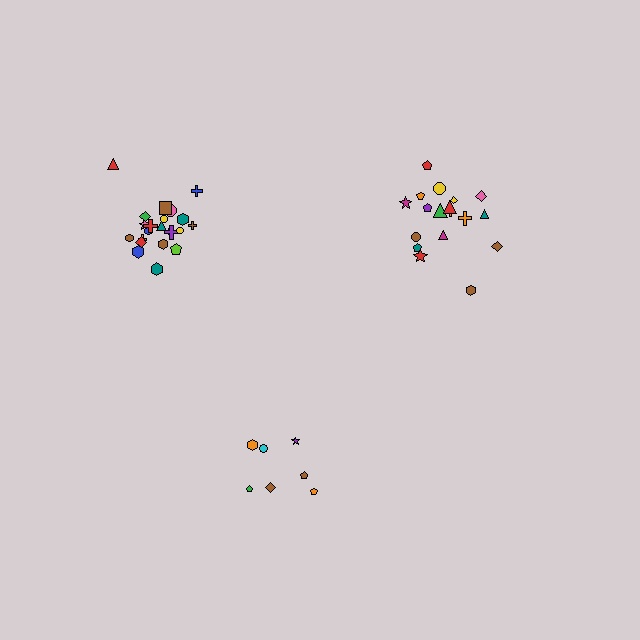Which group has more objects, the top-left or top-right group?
The top-left group.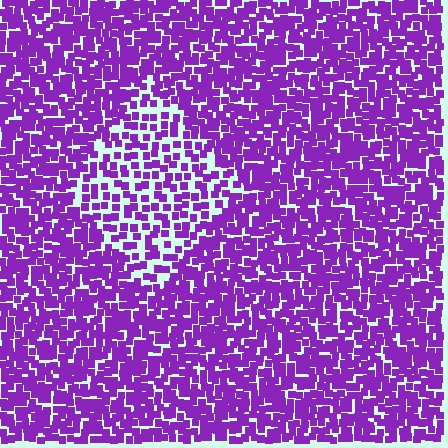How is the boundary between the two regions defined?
The boundary is defined by a change in element density (approximately 1.9x ratio). All elements are the same color, size, and shape.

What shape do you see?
I see a diamond.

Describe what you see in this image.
The image contains small purple elements arranged at two different densities. A diamond-shaped region is visible where the elements are less densely packed than the surrounding area.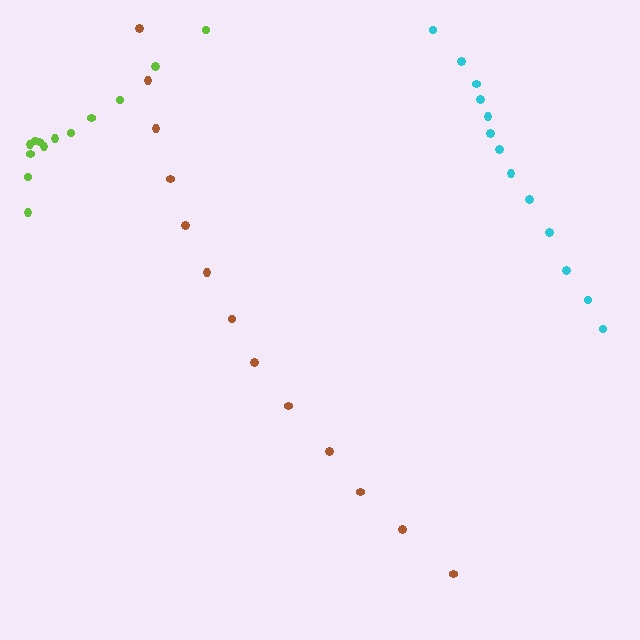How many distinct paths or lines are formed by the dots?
There are 3 distinct paths.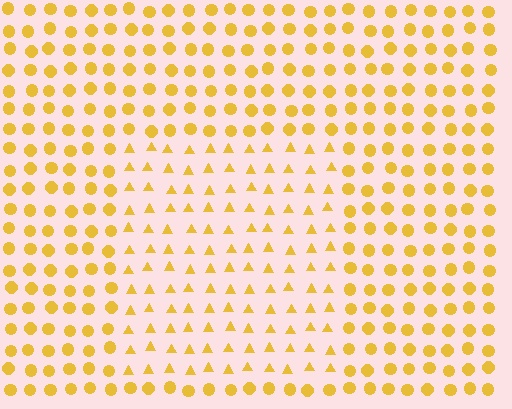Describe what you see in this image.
The image is filled with small yellow elements arranged in a uniform grid. A rectangle-shaped region contains triangles, while the surrounding area contains circles. The boundary is defined purely by the change in element shape.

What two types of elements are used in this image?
The image uses triangles inside the rectangle region and circles outside it.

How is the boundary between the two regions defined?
The boundary is defined by a change in element shape: triangles inside vs. circles outside. All elements share the same color and spacing.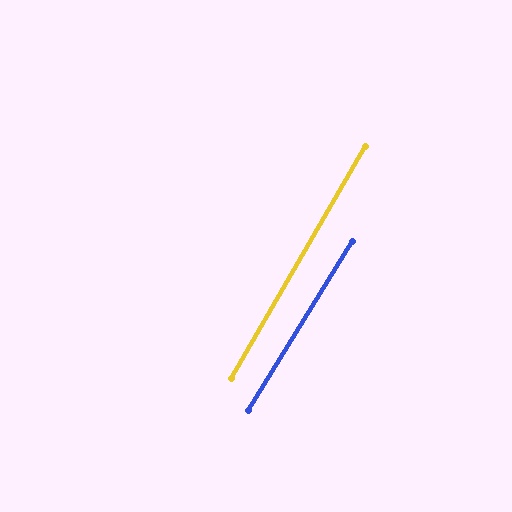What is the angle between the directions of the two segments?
Approximately 2 degrees.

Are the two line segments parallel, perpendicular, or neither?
Parallel — their directions differ by only 1.6°.